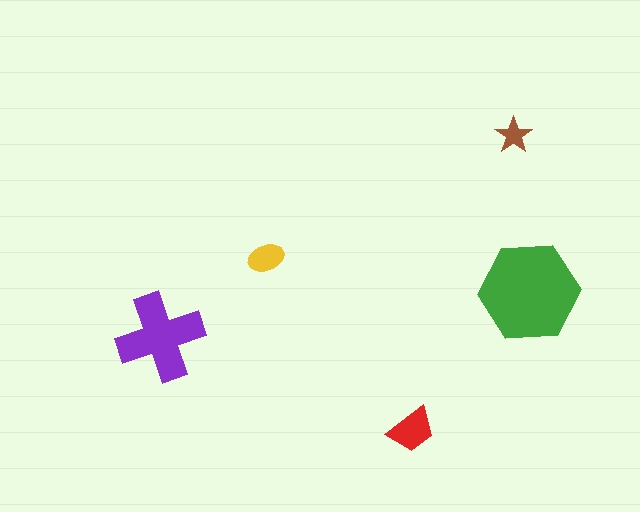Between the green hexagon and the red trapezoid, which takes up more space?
The green hexagon.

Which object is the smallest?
The brown star.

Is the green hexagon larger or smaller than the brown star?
Larger.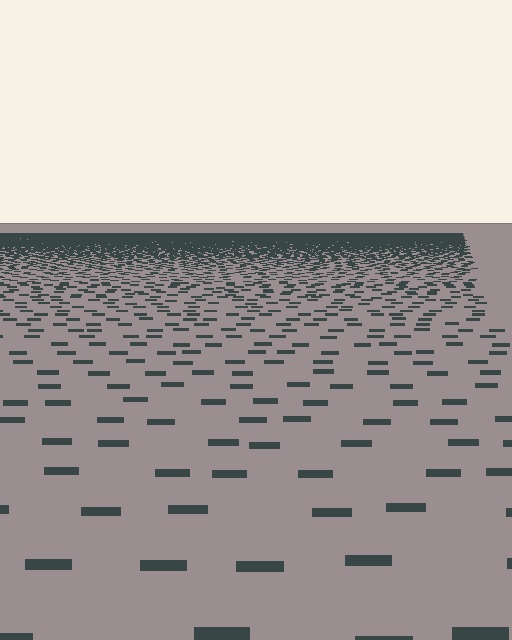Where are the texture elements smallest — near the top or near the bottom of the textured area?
Near the top.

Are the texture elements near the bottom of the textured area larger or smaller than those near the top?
Larger. Near the bottom, elements are closer to the viewer and appear at a bigger on-screen size.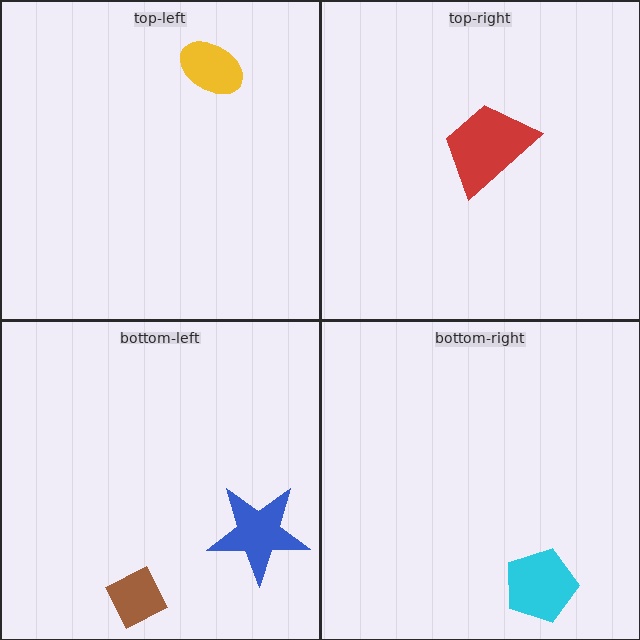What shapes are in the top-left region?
The yellow ellipse.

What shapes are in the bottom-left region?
The blue star, the brown diamond.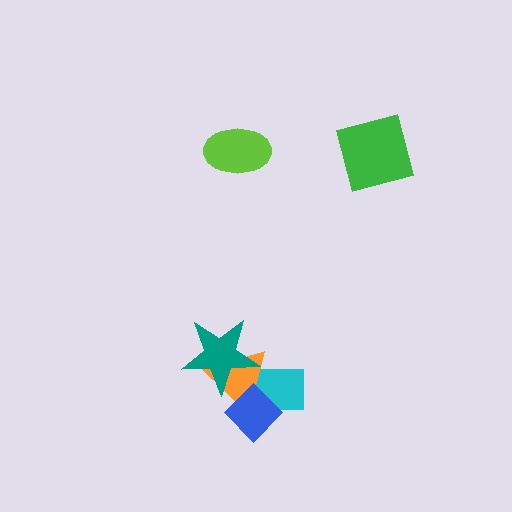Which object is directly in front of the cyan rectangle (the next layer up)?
The orange triangle is directly in front of the cyan rectangle.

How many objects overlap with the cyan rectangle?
3 objects overlap with the cyan rectangle.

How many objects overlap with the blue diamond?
2 objects overlap with the blue diamond.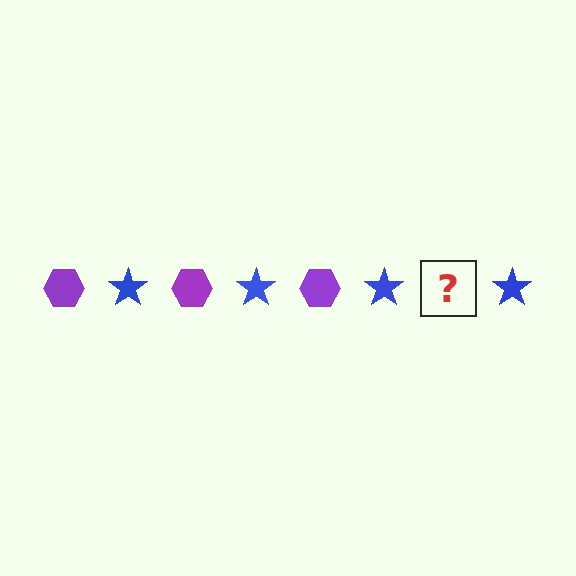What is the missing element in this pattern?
The missing element is a purple hexagon.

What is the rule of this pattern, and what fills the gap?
The rule is that the pattern alternates between purple hexagon and blue star. The gap should be filled with a purple hexagon.